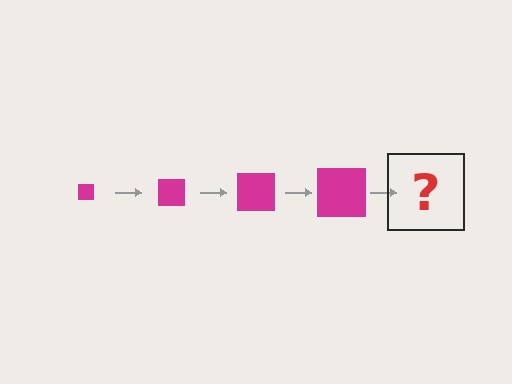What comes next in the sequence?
The next element should be a magenta square, larger than the previous one.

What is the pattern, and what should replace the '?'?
The pattern is that the square gets progressively larger each step. The '?' should be a magenta square, larger than the previous one.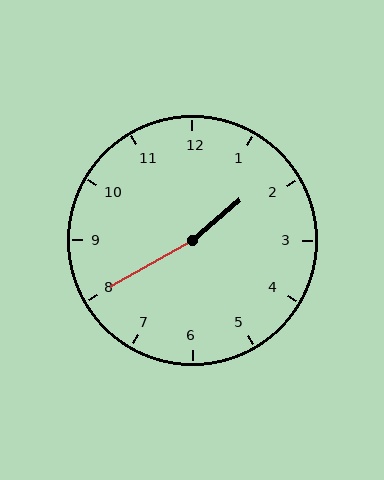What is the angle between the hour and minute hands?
Approximately 170 degrees.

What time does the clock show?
1:40.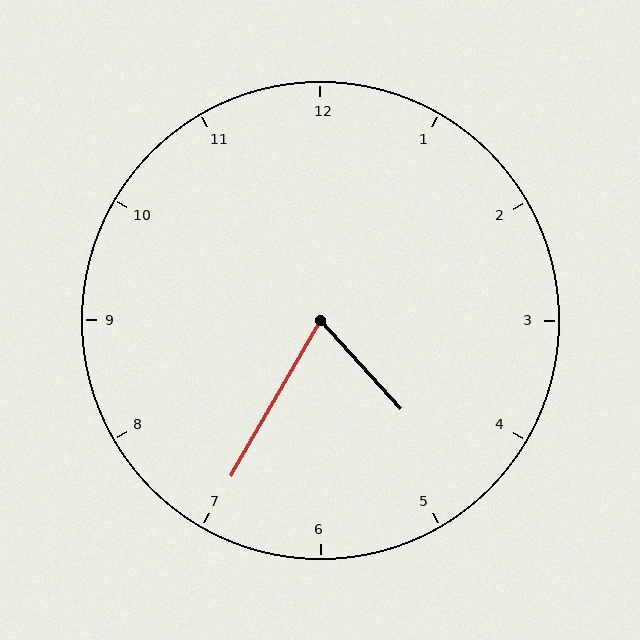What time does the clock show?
4:35.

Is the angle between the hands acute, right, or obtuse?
It is acute.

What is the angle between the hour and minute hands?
Approximately 72 degrees.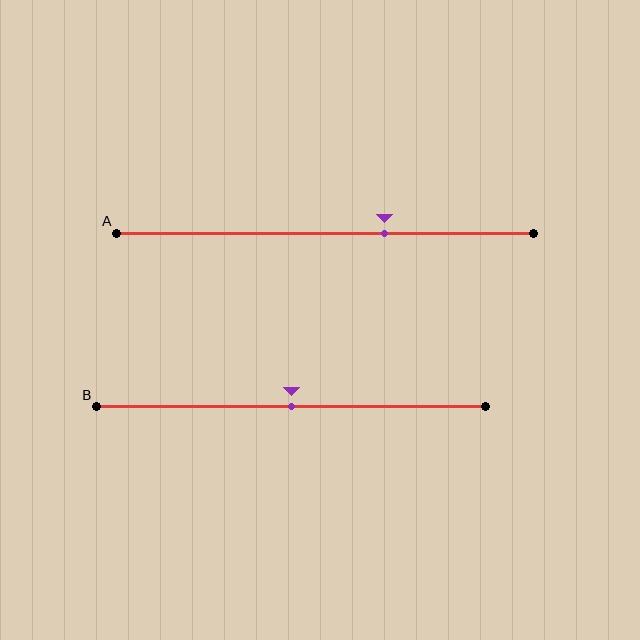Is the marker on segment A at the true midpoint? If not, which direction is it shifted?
No, the marker on segment A is shifted to the right by about 14% of the segment length.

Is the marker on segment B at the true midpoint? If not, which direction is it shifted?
Yes, the marker on segment B is at the true midpoint.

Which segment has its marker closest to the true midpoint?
Segment B has its marker closest to the true midpoint.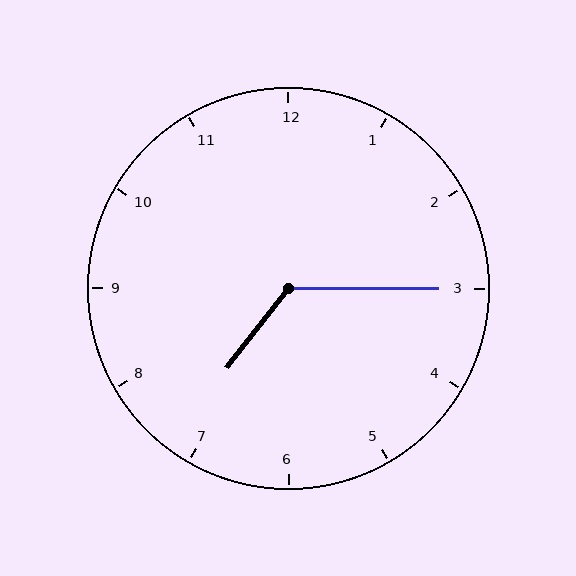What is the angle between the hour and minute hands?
Approximately 128 degrees.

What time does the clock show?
7:15.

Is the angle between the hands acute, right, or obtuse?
It is obtuse.